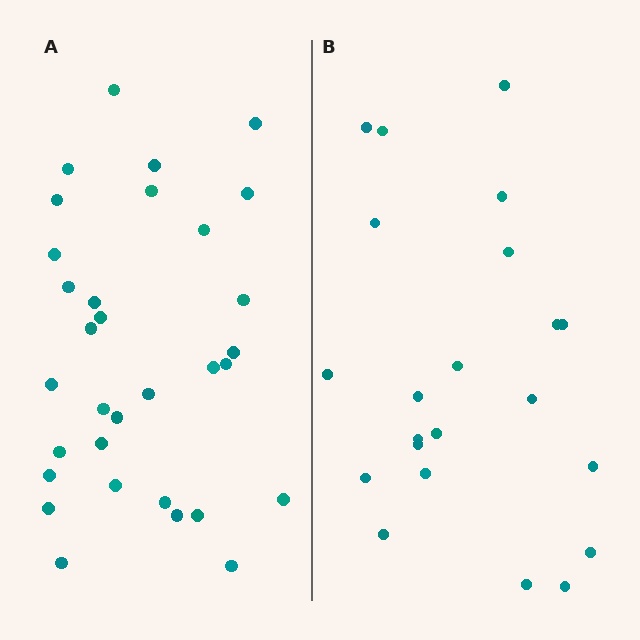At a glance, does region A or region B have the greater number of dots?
Region A (the left region) has more dots.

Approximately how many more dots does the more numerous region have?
Region A has roughly 10 or so more dots than region B.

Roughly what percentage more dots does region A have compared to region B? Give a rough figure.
About 45% more.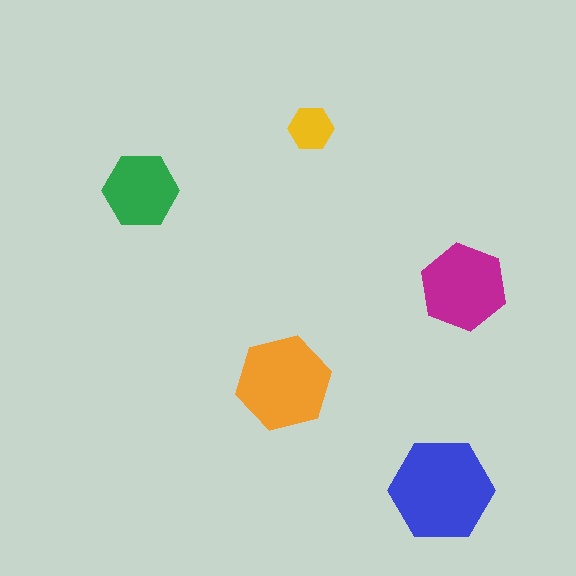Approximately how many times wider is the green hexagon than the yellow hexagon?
About 1.5 times wider.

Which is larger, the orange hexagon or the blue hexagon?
The blue one.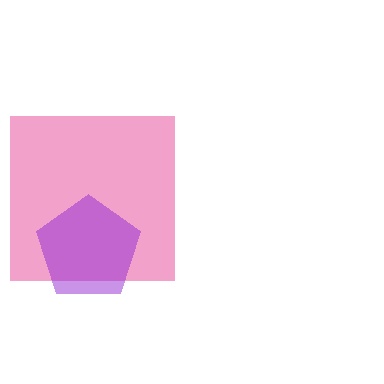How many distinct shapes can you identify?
There are 2 distinct shapes: a pink square, a purple pentagon.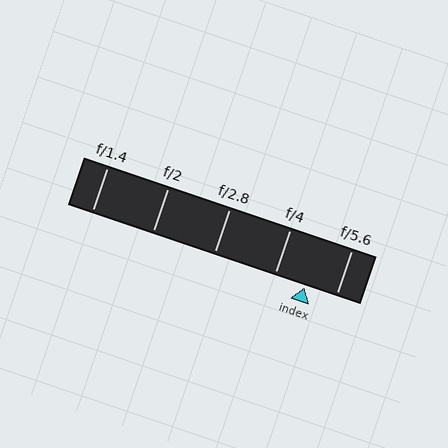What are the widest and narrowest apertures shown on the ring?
The widest aperture shown is f/1.4 and the narrowest is f/5.6.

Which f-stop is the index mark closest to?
The index mark is closest to f/5.6.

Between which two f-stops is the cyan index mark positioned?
The index mark is between f/4 and f/5.6.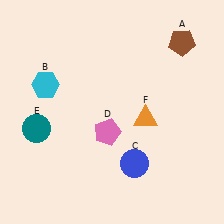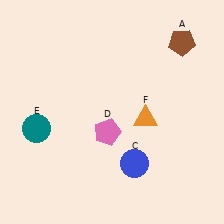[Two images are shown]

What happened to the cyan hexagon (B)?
The cyan hexagon (B) was removed in Image 2. It was in the top-left area of Image 1.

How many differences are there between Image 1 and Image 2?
There is 1 difference between the two images.